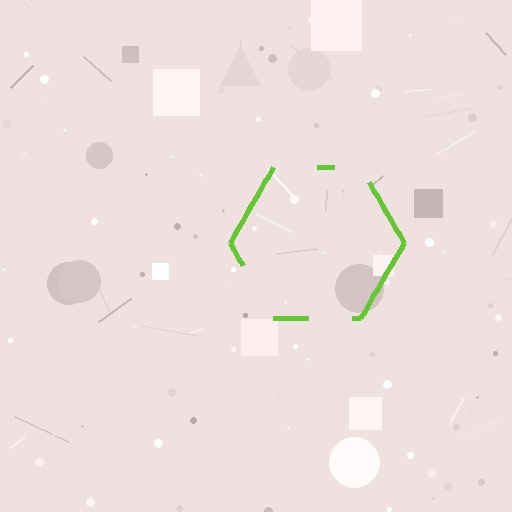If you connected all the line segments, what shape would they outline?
They would outline a hexagon.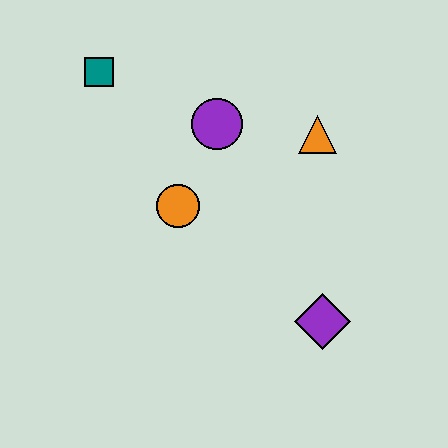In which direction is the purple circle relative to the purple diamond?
The purple circle is above the purple diamond.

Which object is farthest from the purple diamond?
The teal square is farthest from the purple diamond.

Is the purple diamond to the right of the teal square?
Yes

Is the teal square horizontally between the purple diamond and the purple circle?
No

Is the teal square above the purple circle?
Yes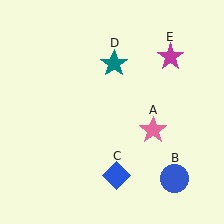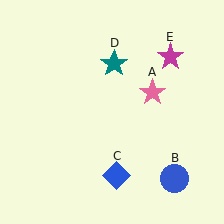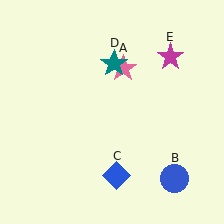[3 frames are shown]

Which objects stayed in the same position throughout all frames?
Blue circle (object B) and blue diamond (object C) and teal star (object D) and magenta star (object E) remained stationary.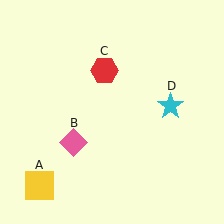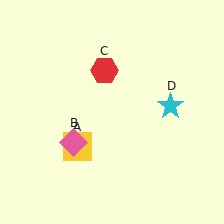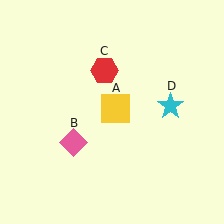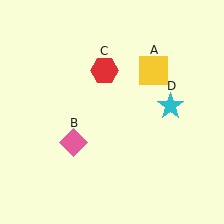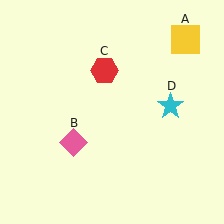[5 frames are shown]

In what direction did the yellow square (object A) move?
The yellow square (object A) moved up and to the right.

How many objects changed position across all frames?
1 object changed position: yellow square (object A).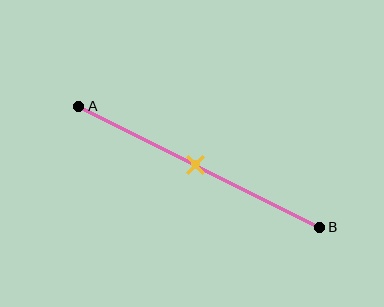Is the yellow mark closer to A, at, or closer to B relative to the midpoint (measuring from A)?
The yellow mark is approximately at the midpoint of segment AB.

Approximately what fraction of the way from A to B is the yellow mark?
The yellow mark is approximately 50% of the way from A to B.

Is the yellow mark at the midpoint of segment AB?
Yes, the mark is approximately at the midpoint.